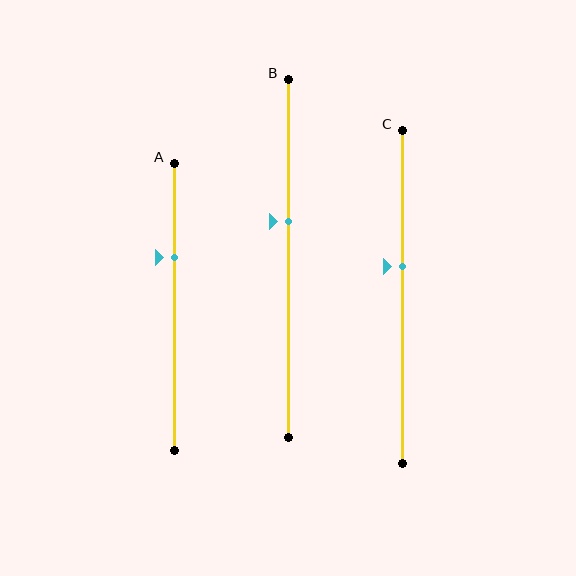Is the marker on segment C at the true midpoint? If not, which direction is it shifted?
No, the marker on segment C is shifted upward by about 9% of the segment length.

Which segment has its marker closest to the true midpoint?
Segment C has its marker closest to the true midpoint.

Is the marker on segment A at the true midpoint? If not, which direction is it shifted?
No, the marker on segment A is shifted upward by about 17% of the segment length.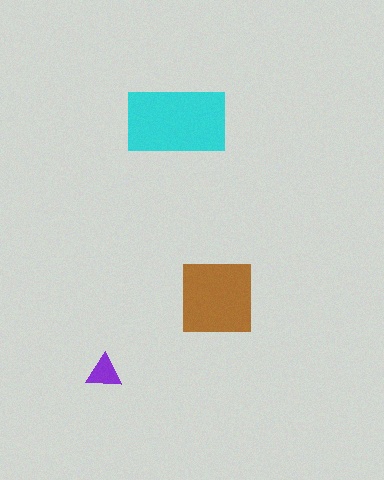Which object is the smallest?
The purple triangle.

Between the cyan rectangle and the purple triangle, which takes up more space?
The cyan rectangle.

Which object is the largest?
The cyan rectangle.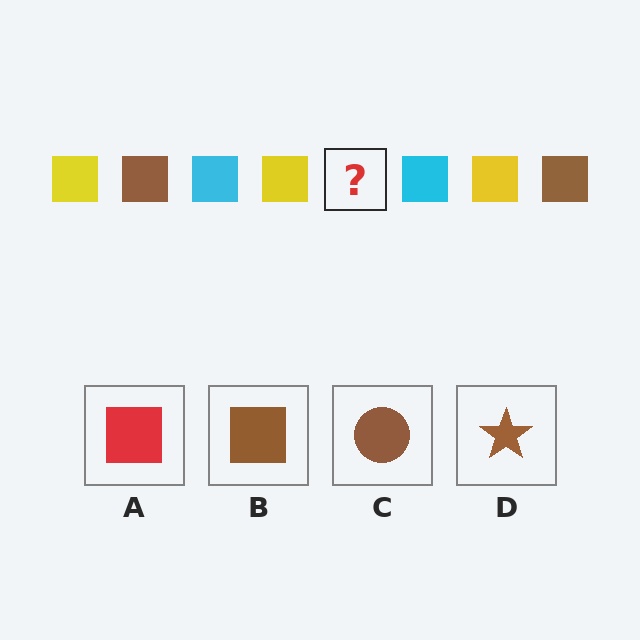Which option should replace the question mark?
Option B.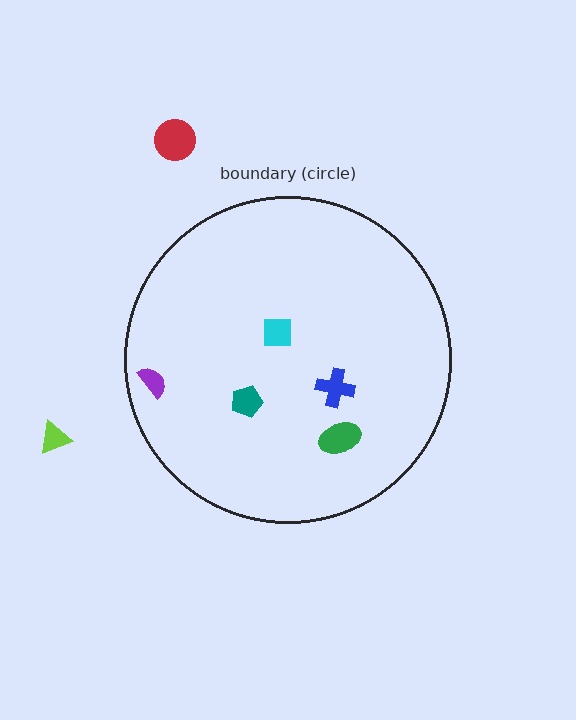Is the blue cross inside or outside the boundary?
Inside.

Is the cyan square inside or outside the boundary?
Inside.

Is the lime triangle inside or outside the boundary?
Outside.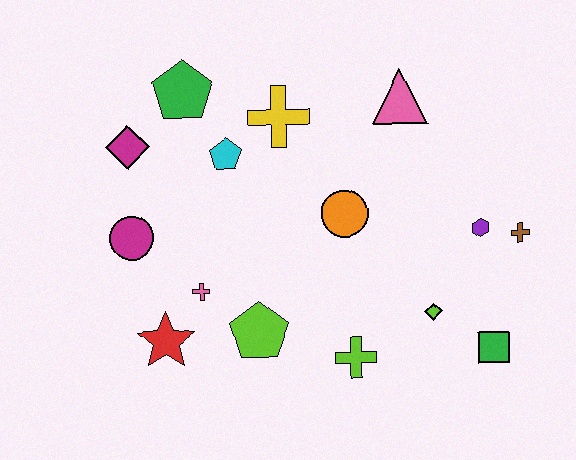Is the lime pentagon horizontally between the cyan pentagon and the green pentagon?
No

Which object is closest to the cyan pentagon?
The yellow cross is closest to the cyan pentagon.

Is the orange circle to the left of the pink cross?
No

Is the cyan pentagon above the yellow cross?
No